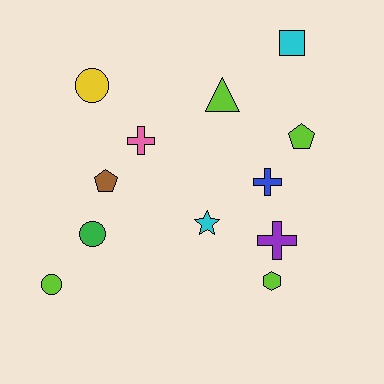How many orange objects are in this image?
There are no orange objects.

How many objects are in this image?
There are 12 objects.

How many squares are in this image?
There is 1 square.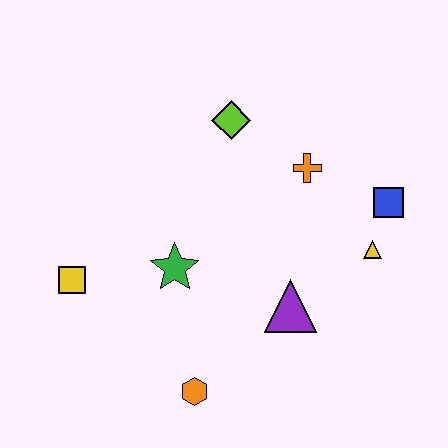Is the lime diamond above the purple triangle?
Yes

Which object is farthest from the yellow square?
The blue square is farthest from the yellow square.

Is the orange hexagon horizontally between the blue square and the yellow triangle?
No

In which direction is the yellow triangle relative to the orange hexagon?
The yellow triangle is to the right of the orange hexagon.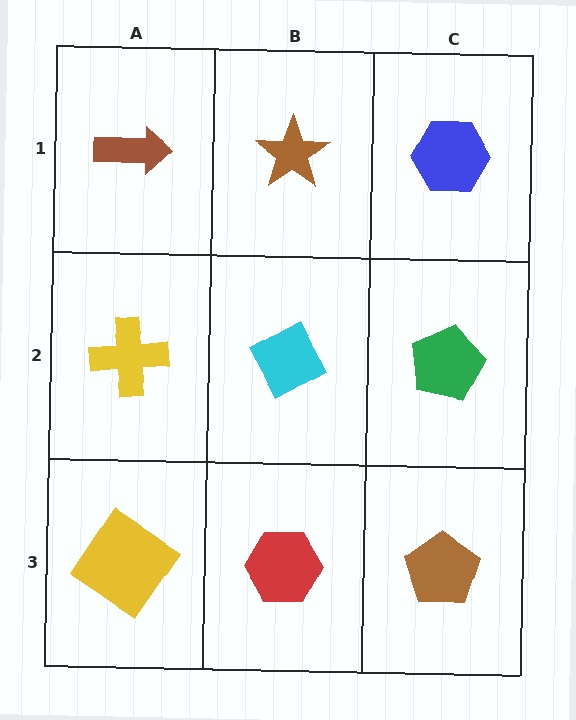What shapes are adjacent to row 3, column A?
A yellow cross (row 2, column A), a red hexagon (row 3, column B).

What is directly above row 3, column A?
A yellow cross.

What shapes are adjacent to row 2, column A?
A brown arrow (row 1, column A), a yellow diamond (row 3, column A), a cyan diamond (row 2, column B).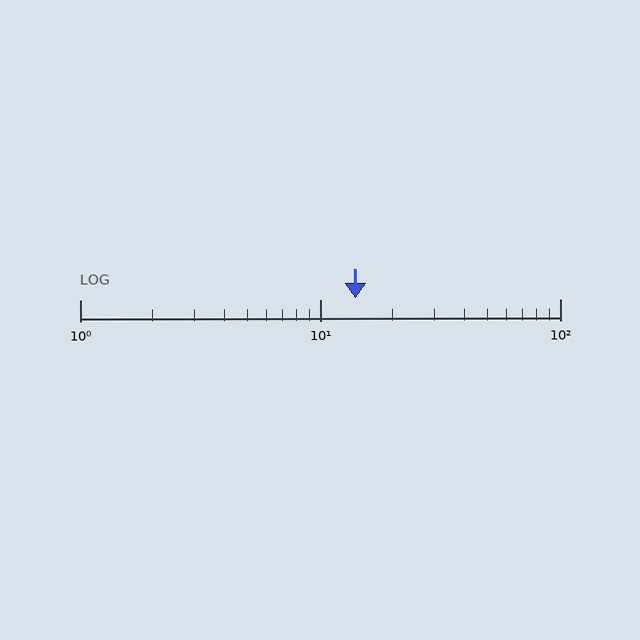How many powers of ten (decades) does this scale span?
The scale spans 2 decades, from 1 to 100.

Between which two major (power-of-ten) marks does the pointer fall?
The pointer is between 10 and 100.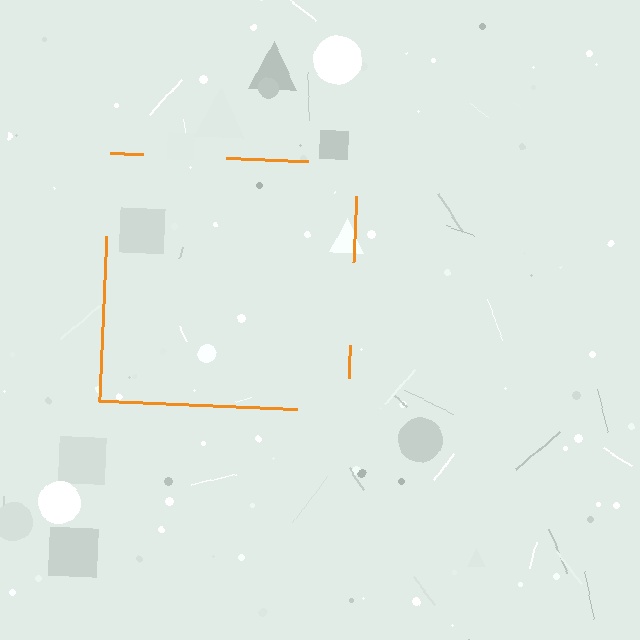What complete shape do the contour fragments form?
The contour fragments form a square.